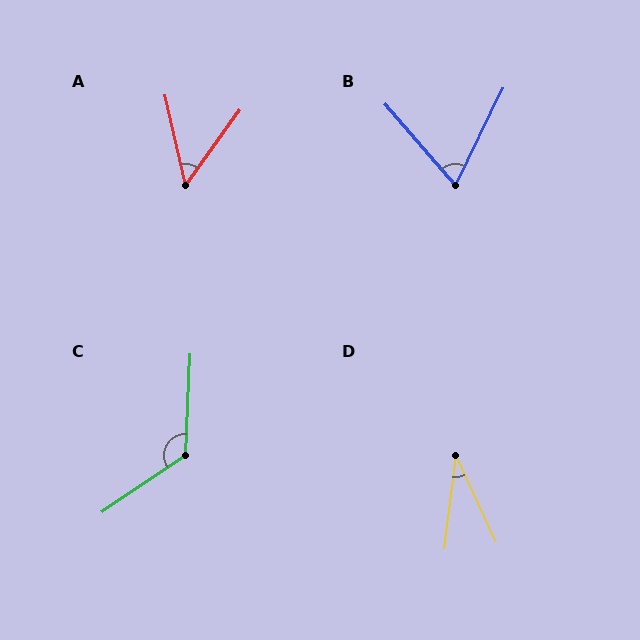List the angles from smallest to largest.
D (32°), A (49°), B (67°), C (127°).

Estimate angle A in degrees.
Approximately 49 degrees.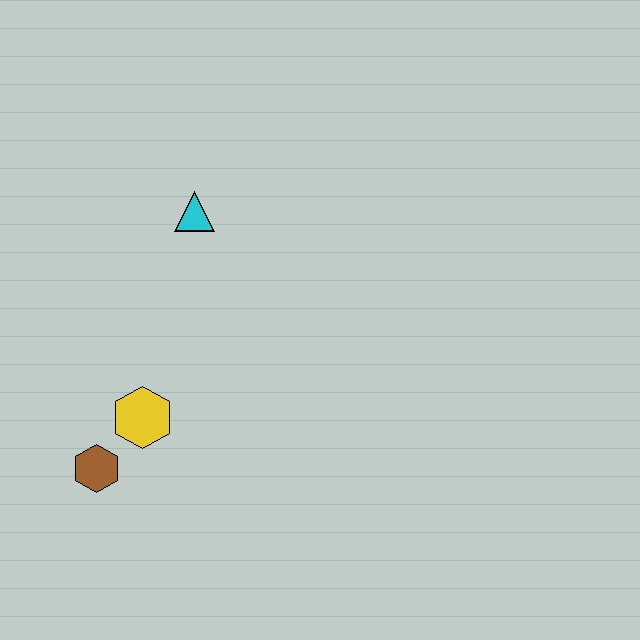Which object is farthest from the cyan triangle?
The brown hexagon is farthest from the cyan triangle.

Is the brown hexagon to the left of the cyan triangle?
Yes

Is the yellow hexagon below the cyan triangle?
Yes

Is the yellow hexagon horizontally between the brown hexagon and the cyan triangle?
Yes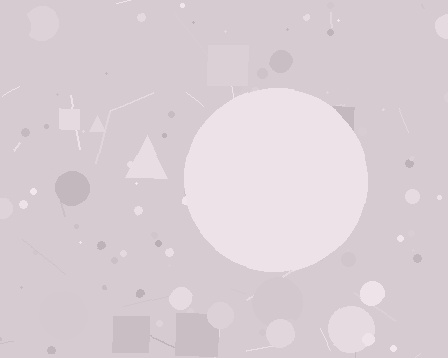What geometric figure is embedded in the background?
A circle is embedded in the background.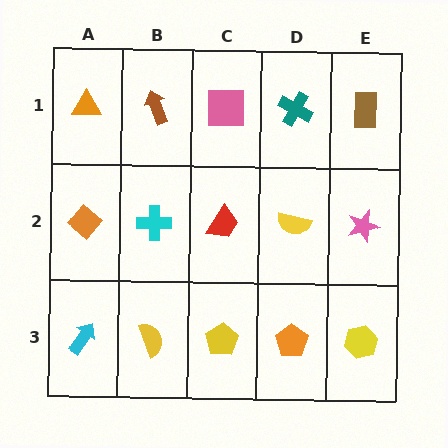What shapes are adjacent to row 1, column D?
A yellow semicircle (row 2, column D), a pink square (row 1, column C), a brown rectangle (row 1, column E).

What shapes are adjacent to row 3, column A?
An orange diamond (row 2, column A), a yellow semicircle (row 3, column B).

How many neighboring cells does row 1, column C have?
3.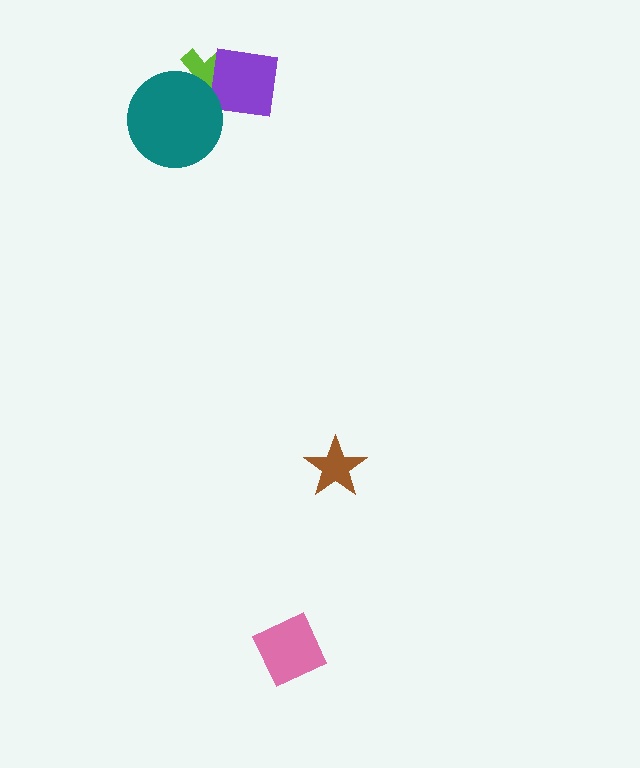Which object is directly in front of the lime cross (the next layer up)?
The purple square is directly in front of the lime cross.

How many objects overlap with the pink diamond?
0 objects overlap with the pink diamond.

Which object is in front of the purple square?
The teal circle is in front of the purple square.